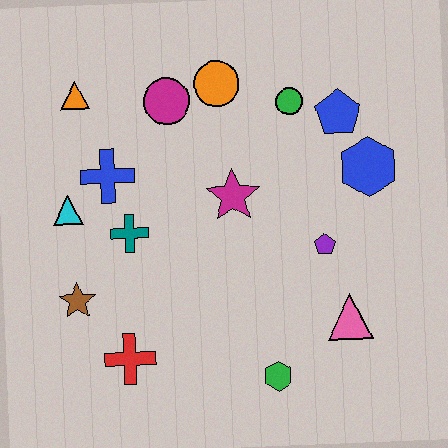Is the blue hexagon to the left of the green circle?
No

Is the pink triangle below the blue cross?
Yes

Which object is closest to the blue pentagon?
The green circle is closest to the blue pentagon.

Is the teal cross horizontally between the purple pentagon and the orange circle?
No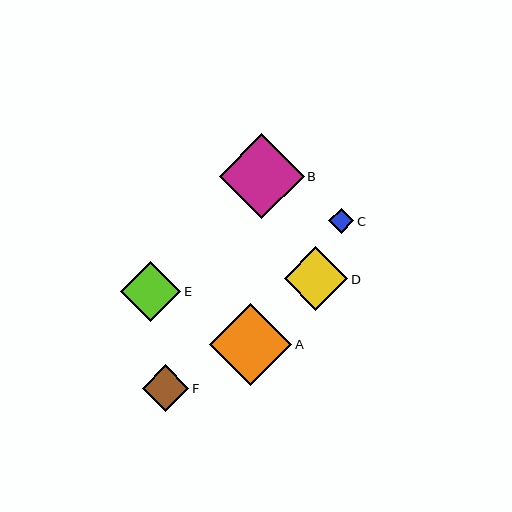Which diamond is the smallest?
Diamond C is the smallest with a size of approximately 25 pixels.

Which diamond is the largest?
Diamond B is the largest with a size of approximately 85 pixels.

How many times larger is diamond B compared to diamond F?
Diamond B is approximately 1.8 times the size of diamond F.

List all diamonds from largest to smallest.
From largest to smallest: B, A, D, E, F, C.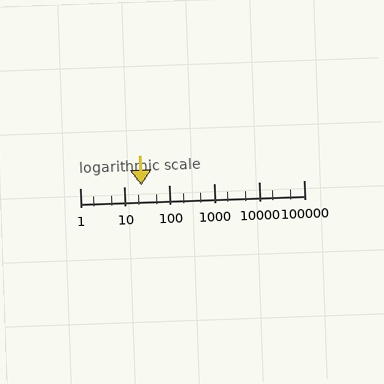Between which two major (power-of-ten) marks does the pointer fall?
The pointer is between 10 and 100.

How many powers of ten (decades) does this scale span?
The scale spans 5 decades, from 1 to 100000.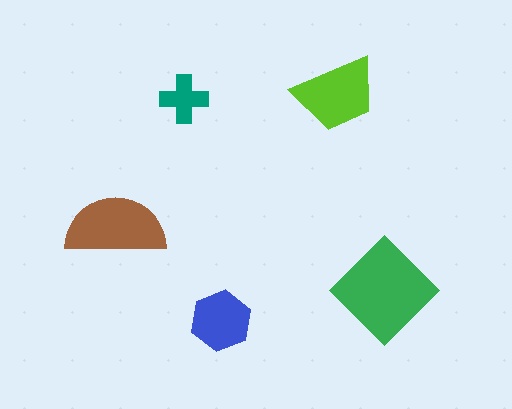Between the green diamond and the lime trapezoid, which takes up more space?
The green diamond.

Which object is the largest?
The green diamond.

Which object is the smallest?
The teal cross.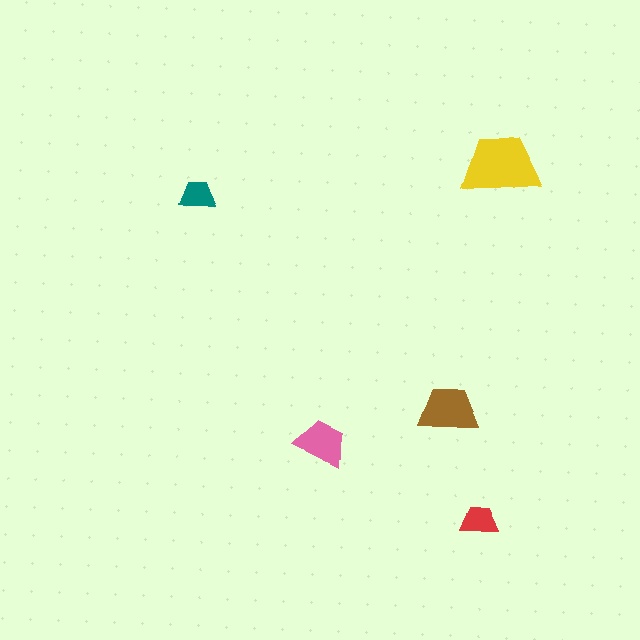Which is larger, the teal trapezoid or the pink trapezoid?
The pink one.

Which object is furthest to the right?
The yellow trapezoid is rightmost.